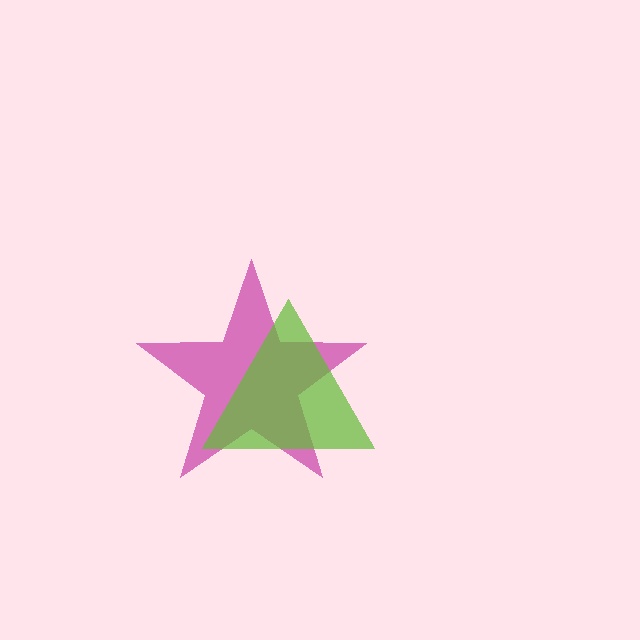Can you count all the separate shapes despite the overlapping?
Yes, there are 2 separate shapes.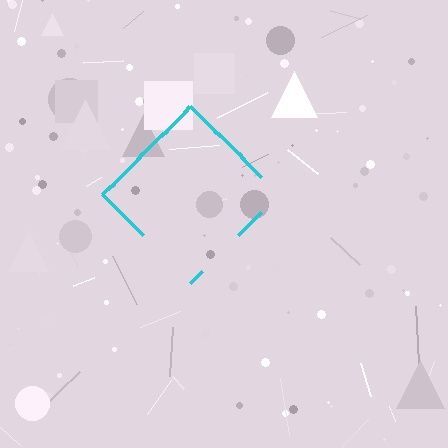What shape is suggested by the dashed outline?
The dashed outline suggests a diamond.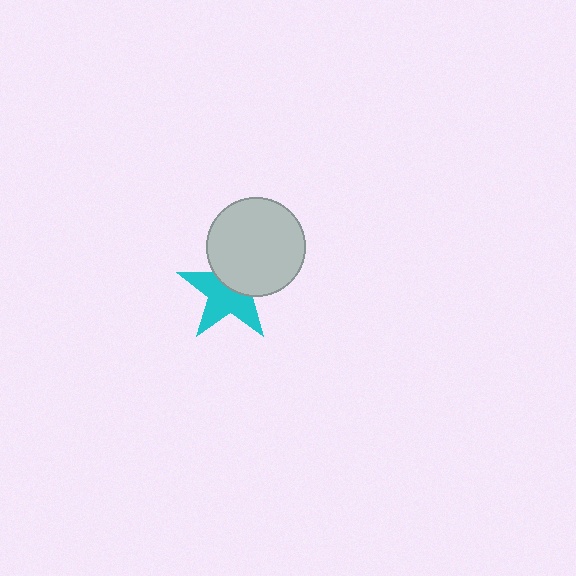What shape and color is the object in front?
The object in front is a light gray circle.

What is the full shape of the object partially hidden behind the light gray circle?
The partially hidden object is a cyan star.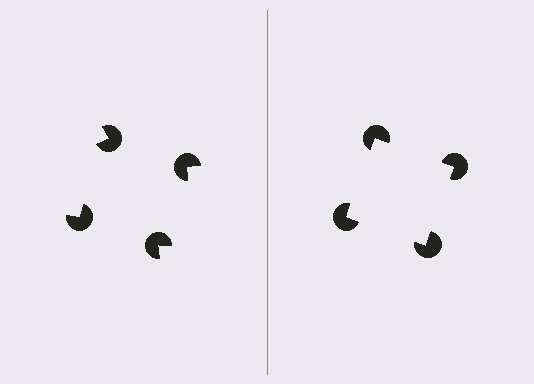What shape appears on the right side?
An illusory square.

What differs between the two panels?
The pac-man discs are positioned identically on both sides; only the wedge orientations differ. On the right they align to a square; on the left they are misaligned.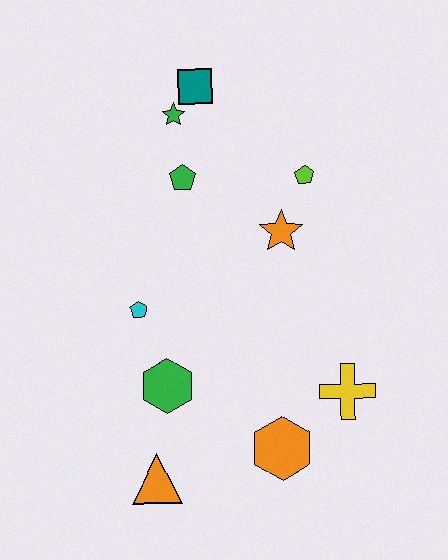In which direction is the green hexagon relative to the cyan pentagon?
The green hexagon is below the cyan pentagon.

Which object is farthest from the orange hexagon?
The teal square is farthest from the orange hexagon.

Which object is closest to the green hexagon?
The cyan pentagon is closest to the green hexagon.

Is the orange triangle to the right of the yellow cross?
No